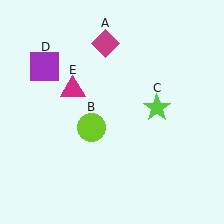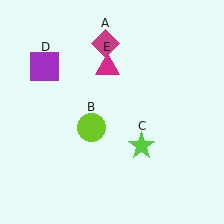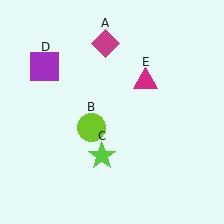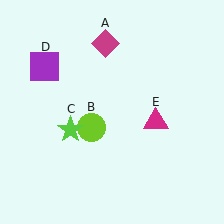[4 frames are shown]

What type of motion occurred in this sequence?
The lime star (object C), magenta triangle (object E) rotated clockwise around the center of the scene.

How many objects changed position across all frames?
2 objects changed position: lime star (object C), magenta triangle (object E).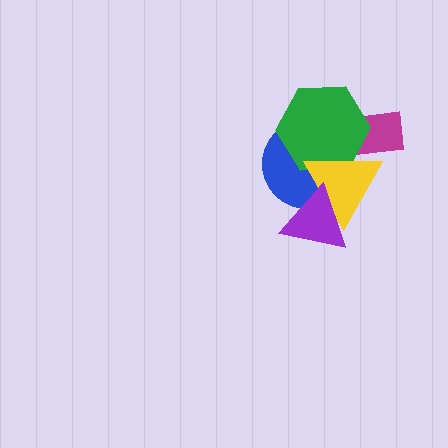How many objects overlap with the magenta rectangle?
2 objects overlap with the magenta rectangle.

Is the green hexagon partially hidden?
Yes, it is partially covered by another shape.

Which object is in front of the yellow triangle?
The purple triangle is in front of the yellow triangle.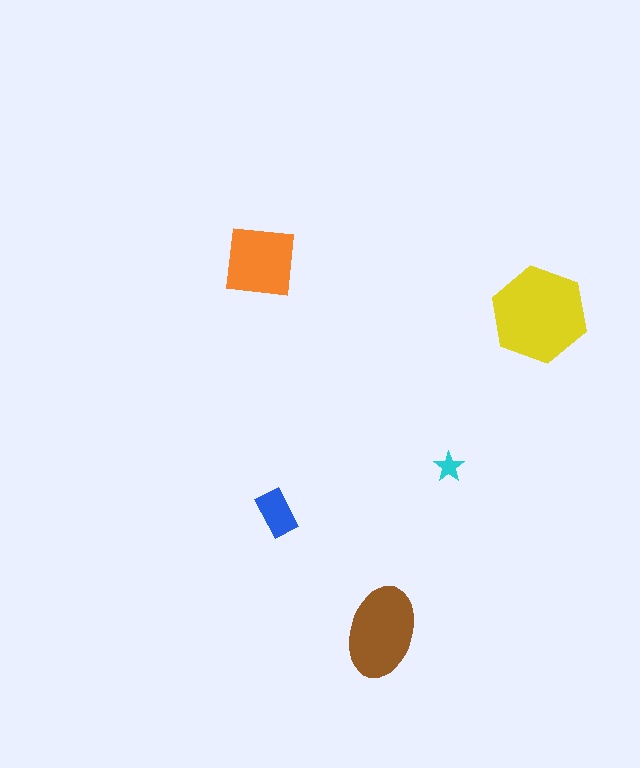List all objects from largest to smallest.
The yellow hexagon, the brown ellipse, the orange square, the blue rectangle, the cyan star.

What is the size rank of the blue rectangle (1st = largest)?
4th.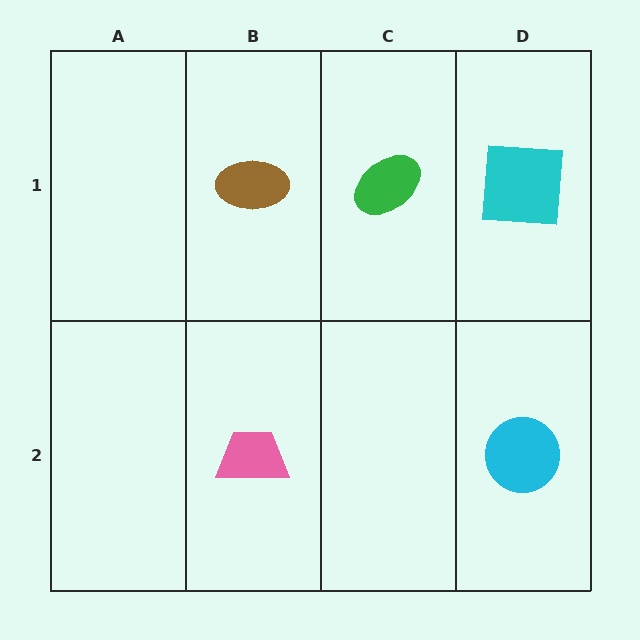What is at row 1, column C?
A green ellipse.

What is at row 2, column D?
A cyan circle.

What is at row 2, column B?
A pink trapezoid.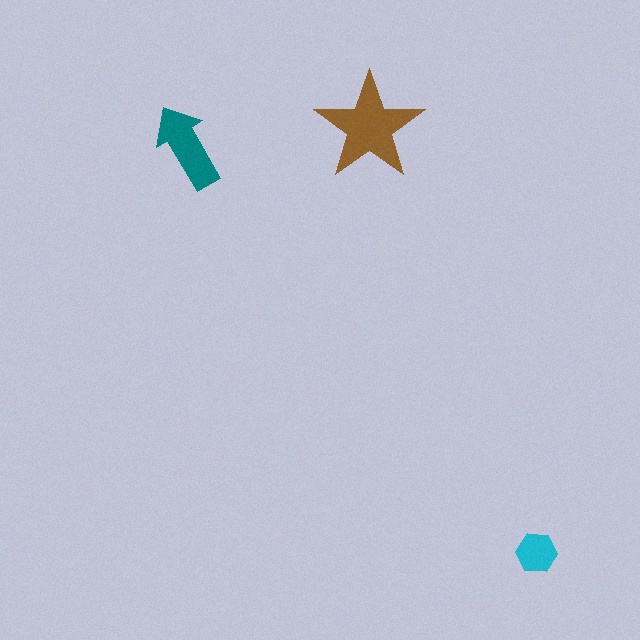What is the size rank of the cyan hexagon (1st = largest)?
3rd.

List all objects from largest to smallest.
The brown star, the teal arrow, the cyan hexagon.